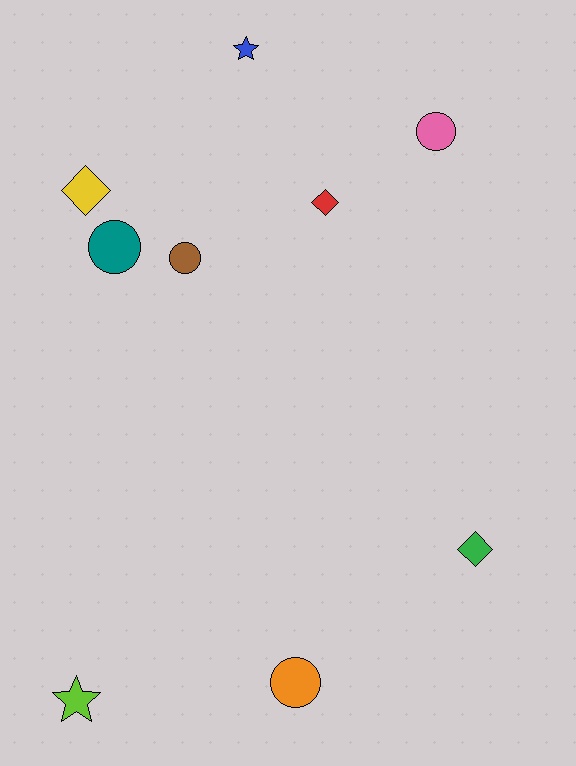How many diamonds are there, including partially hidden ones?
There are 3 diamonds.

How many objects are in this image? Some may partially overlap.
There are 9 objects.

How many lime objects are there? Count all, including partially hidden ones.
There is 1 lime object.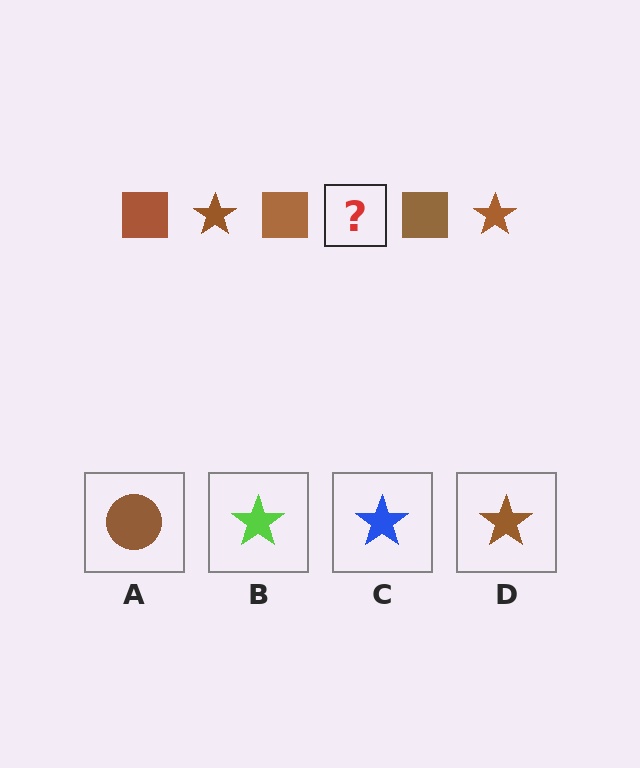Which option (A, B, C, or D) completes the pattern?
D.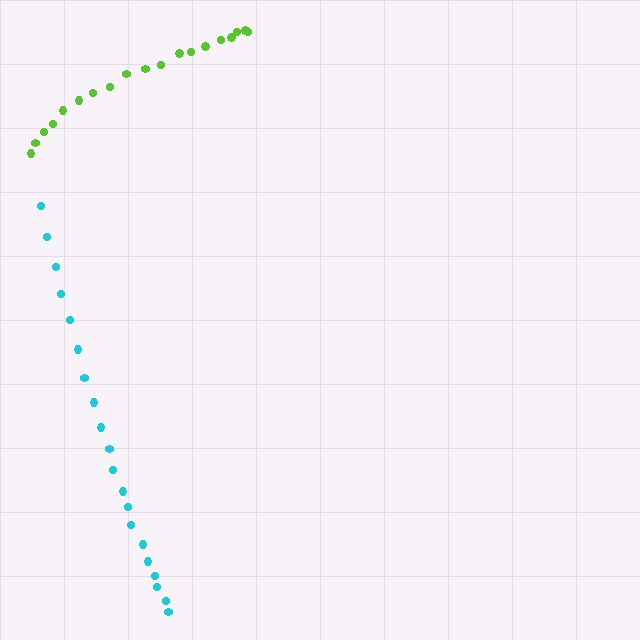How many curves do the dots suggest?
There are 2 distinct paths.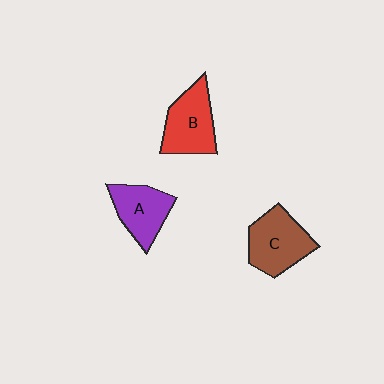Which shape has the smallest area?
Shape A (purple).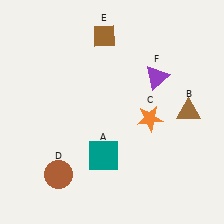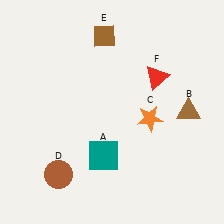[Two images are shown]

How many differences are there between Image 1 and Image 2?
There is 1 difference between the two images.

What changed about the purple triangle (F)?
In Image 1, F is purple. In Image 2, it changed to red.